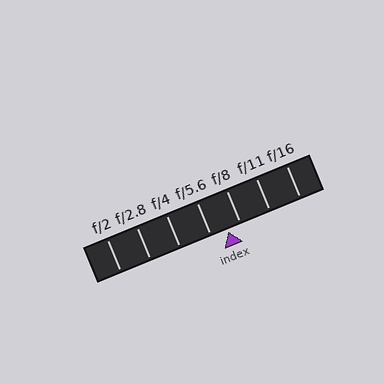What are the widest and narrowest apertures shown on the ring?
The widest aperture shown is f/2 and the narrowest is f/16.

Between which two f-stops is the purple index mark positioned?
The index mark is between f/5.6 and f/8.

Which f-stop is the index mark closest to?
The index mark is closest to f/8.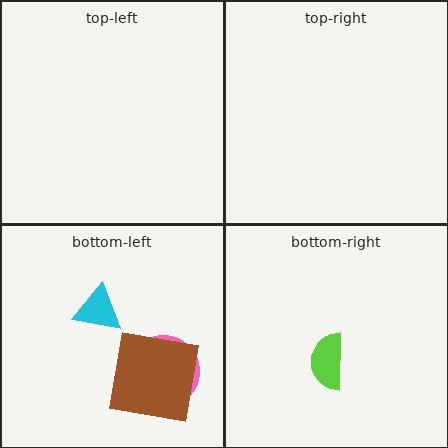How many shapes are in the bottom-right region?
1.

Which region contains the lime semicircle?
The bottom-right region.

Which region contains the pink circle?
The bottom-left region.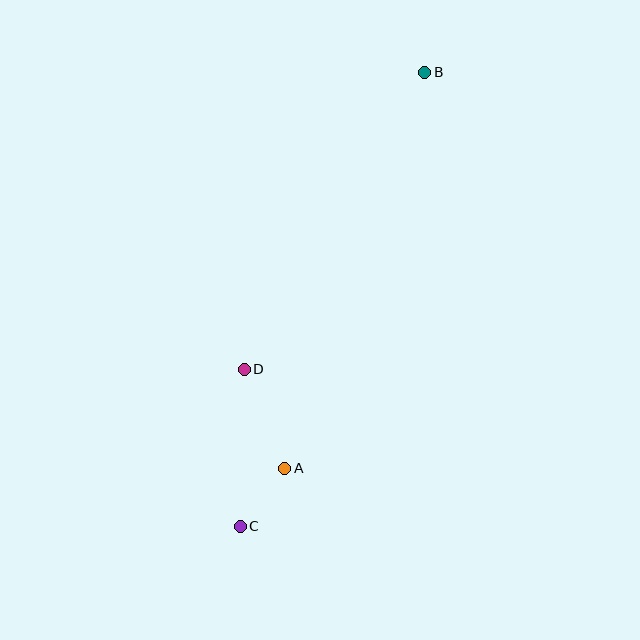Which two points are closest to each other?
Points A and C are closest to each other.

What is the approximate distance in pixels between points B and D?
The distance between B and D is approximately 348 pixels.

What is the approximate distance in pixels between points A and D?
The distance between A and D is approximately 107 pixels.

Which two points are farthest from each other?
Points B and C are farthest from each other.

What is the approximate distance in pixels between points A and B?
The distance between A and B is approximately 420 pixels.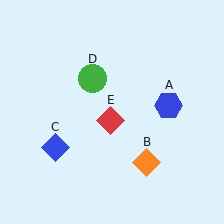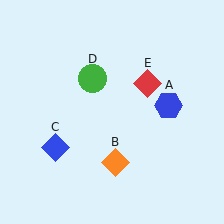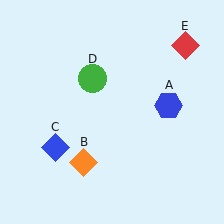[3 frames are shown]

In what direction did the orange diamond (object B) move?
The orange diamond (object B) moved left.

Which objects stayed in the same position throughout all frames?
Blue hexagon (object A) and blue diamond (object C) and green circle (object D) remained stationary.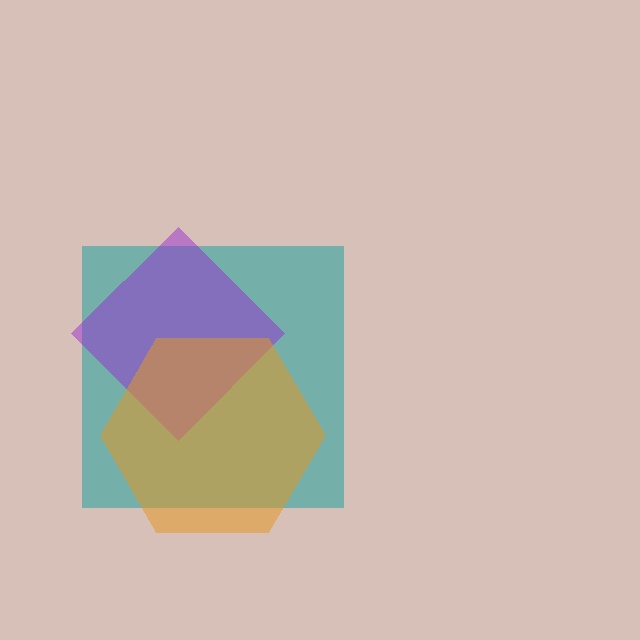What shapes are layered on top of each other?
The layered shapes are: a teal square, a purple diamond, an orange hexagon.